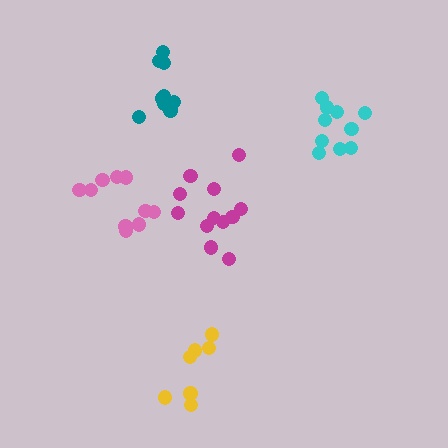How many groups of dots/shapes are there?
There are 5 groups.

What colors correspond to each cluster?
The clusters are colored: yellow, magenta, cyan, teal, pink.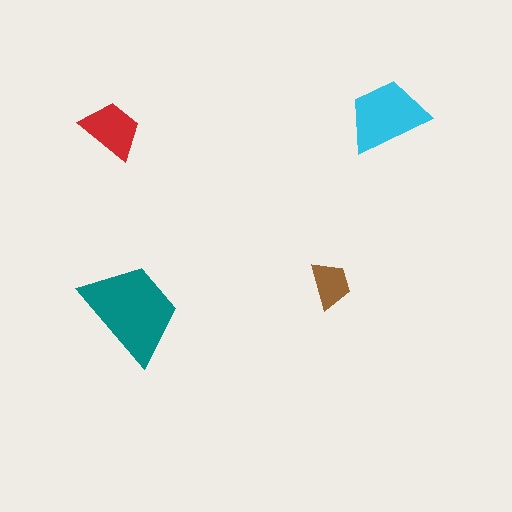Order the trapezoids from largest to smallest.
the teal one, the cyan one, the red one, the brown one.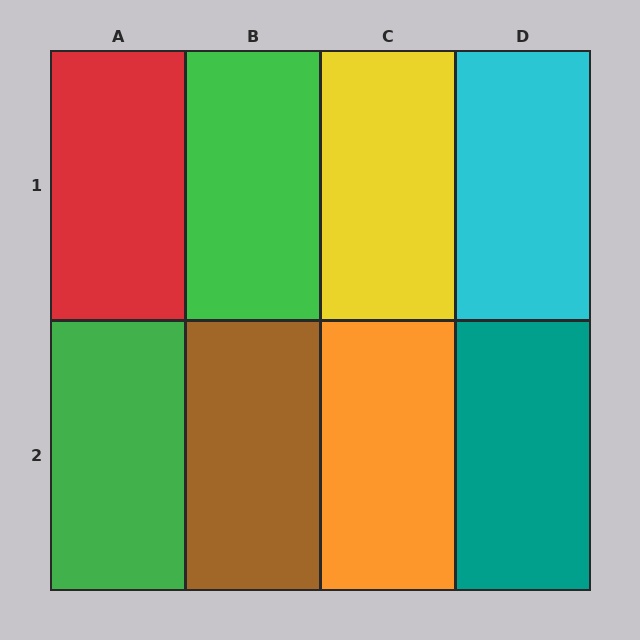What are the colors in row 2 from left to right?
Green, brown, orange, teal.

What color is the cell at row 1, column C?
Yellow.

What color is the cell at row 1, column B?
Green.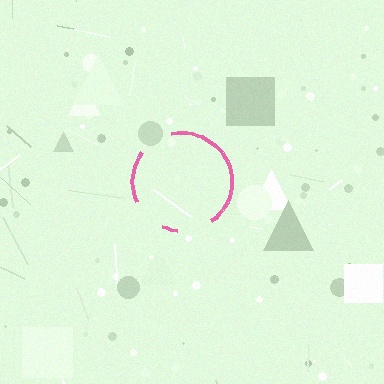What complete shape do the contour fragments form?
The contour fragments form a circle.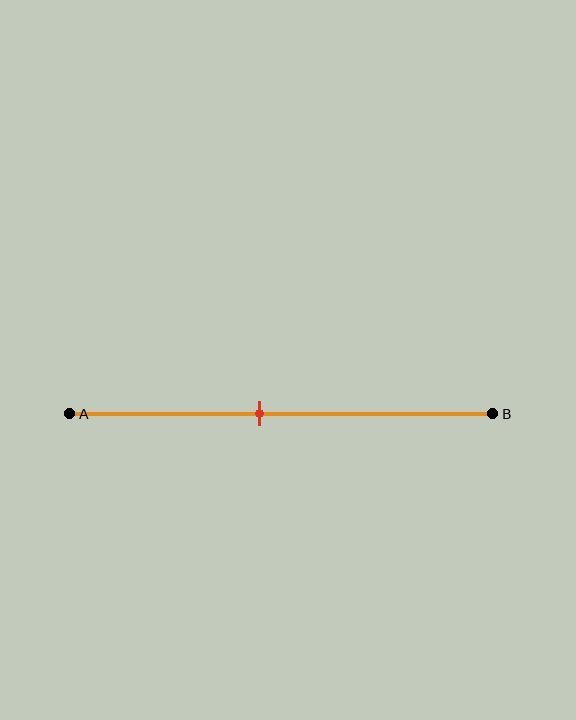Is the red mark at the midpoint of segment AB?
No, the mark is at about 45% from A, not at the 50% midpoint.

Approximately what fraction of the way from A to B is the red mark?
The red mark is approximately 45% of the way from A to B.